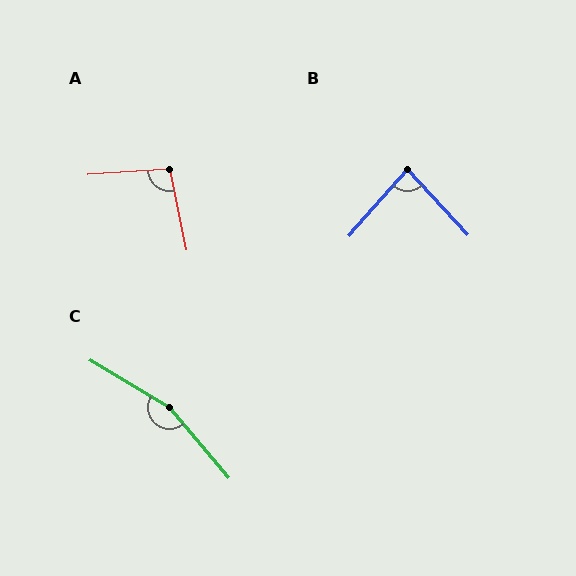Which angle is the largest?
C, at approximately 161 degrees.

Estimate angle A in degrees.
Approximately 97 degrees.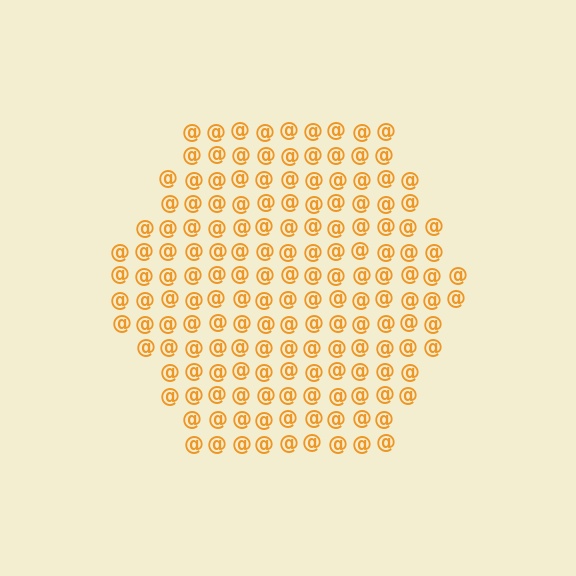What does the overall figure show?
The overall figure shows a hexagon.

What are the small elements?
The small elements are at signs.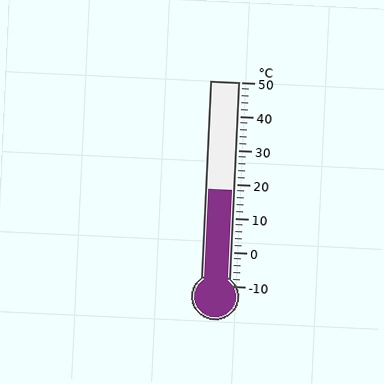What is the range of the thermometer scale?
The thermometer scale ranges from -10°C to 50°C.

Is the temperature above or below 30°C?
The temperature is below 30°C.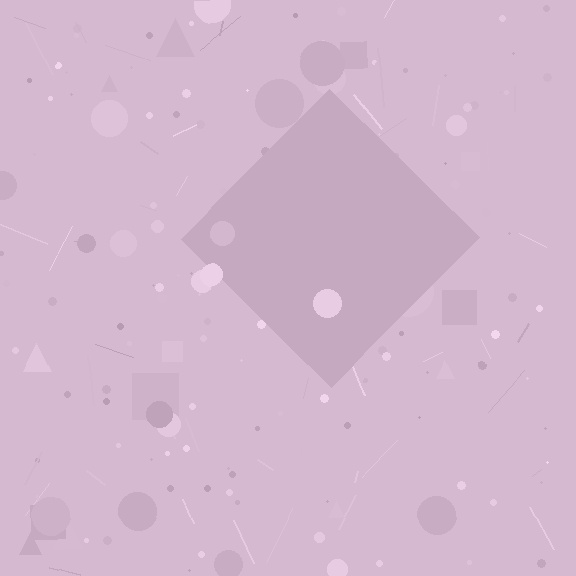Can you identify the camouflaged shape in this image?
The camouflaged shape is a diamond.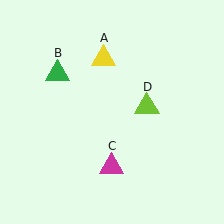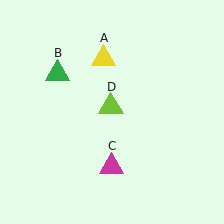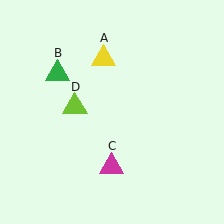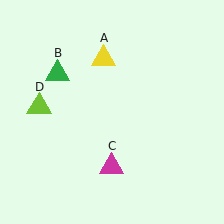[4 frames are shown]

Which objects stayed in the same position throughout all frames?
Yellow triangle (object A) and green triangle (object B) and magenta triangle (object C) remained stationary.